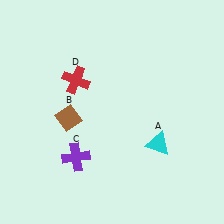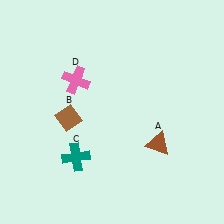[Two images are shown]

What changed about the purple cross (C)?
In Image 1, C is purple. In Image 2, it changed to teal.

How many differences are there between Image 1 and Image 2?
There are 3 differences between the two images.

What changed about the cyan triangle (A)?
In Image 1, A is cyan. In Image 2, it changed to brown.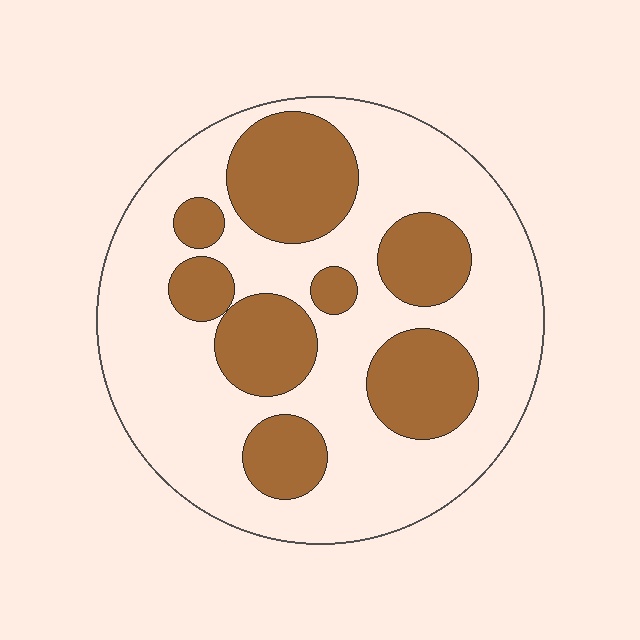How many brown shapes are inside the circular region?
8.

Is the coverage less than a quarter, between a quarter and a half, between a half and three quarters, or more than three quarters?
Between a quarter and a half.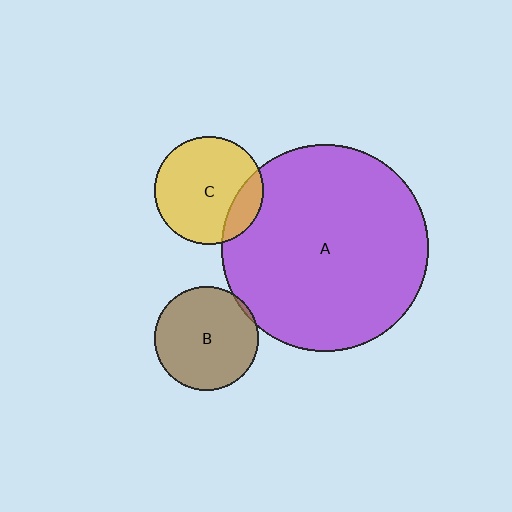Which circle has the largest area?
Circle A (purple).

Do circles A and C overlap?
Yes.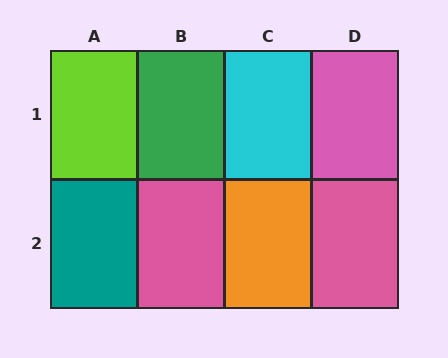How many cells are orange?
1 cell is orange.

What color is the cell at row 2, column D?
Pink.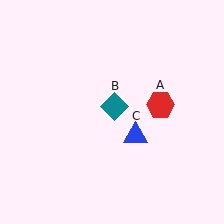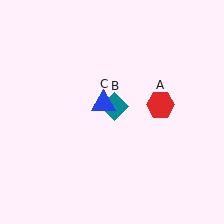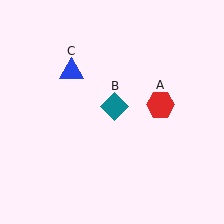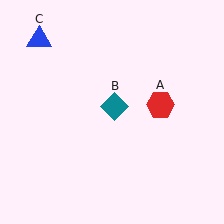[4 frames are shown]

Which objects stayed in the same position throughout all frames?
Red hexagon (object A) and teal diamond (object B) remained stationary.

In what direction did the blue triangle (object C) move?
The blue triangle (object C) moved up and to the left.